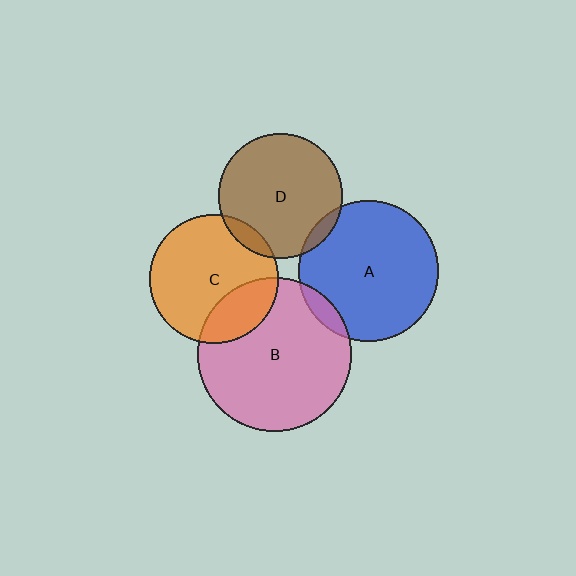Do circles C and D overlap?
Yes.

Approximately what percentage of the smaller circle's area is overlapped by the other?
Approximately 10%.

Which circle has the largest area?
Circle B (pink).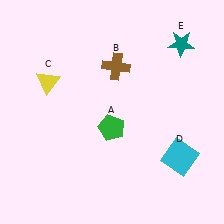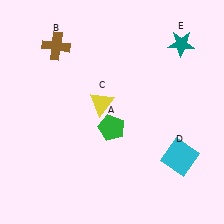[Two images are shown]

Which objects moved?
The objects that moved are: the brown cross (B), the yellow triangle (C).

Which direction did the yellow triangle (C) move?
The yellow triangle (C) moved right.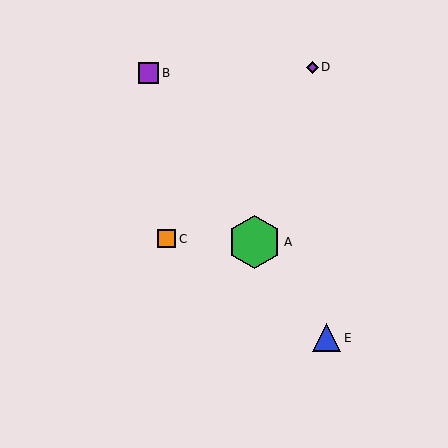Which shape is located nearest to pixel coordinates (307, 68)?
The purple diamond (labeled D) at (312, 67) is nearest to that location.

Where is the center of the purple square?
The center of the purple square is at (149, 73).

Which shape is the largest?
The green hexagon (labeled A) is the largest.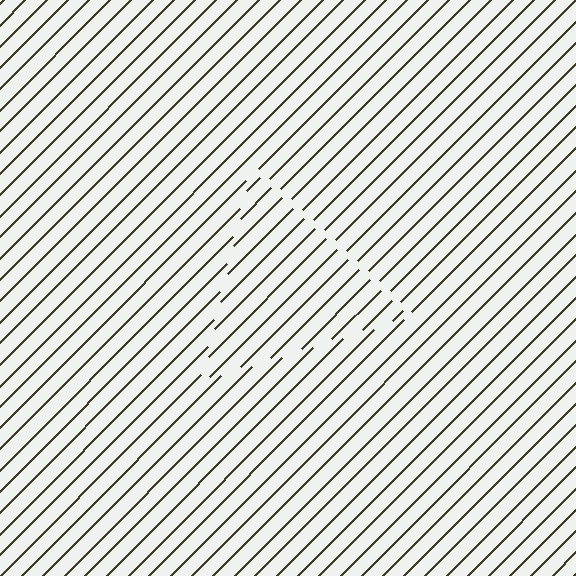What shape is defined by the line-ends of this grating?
An illusory triangle. The interior of the shape contains the same grating, shifted by half a period — the contour is defined by the phase discontinuity where line-ends from the inner and outer gratings abut.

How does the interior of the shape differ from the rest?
The interior of the shape contains the same grating, shifted by half a period — the contour is defined by the phase discontinuity where line-ends from the inner and outer gratings abut.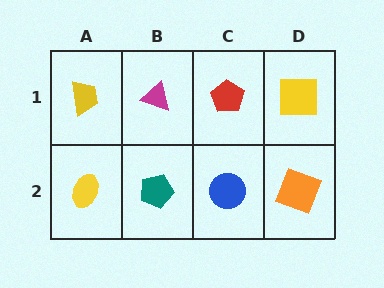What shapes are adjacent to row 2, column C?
A red pentagon (row 1, column C), a teal pentagon (row 2, column B), an orange square (row 2, column D).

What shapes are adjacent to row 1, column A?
A yellow ellipse (row 2, column A), a magenta triangle (row 1, column B).